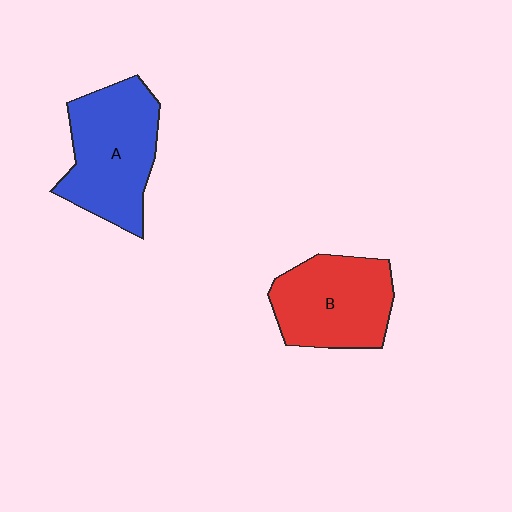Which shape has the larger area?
Shape A (blue).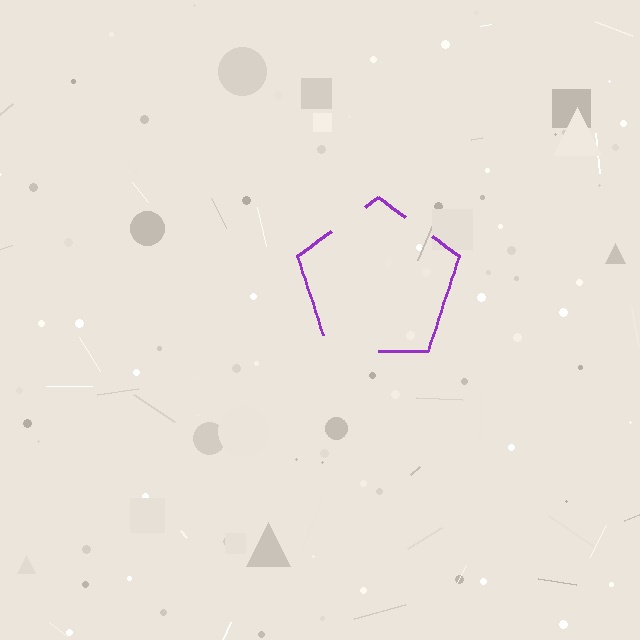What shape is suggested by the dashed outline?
The dashed outline suggests a pentagon.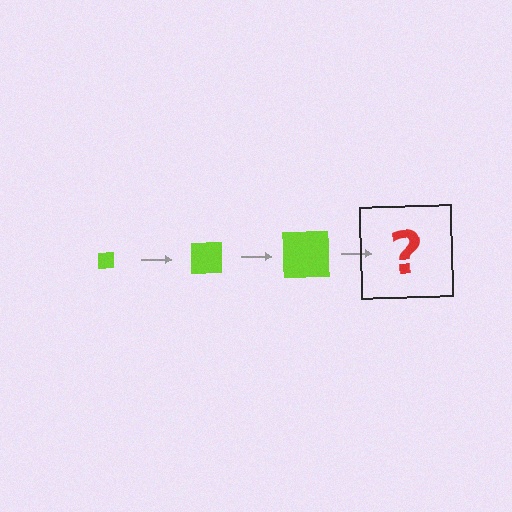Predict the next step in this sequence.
The next step is a lime square, larger than the previous one.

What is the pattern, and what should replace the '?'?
The pattern is that the square gets progressively larger each step. The '?' should be a lime square, larger than the previous one.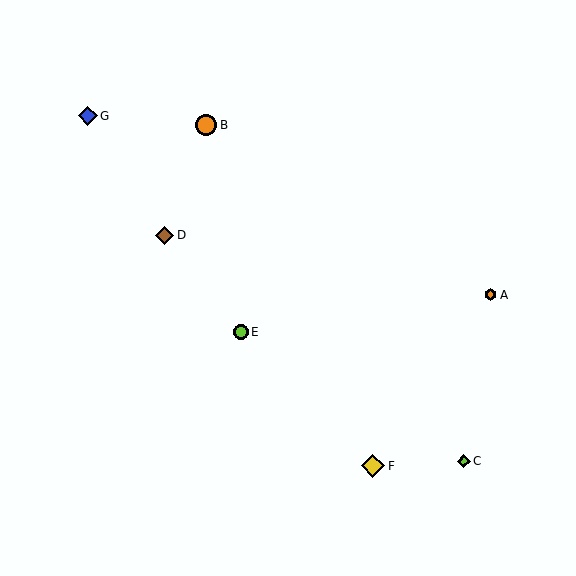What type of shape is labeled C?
Shape C is a lime diamond.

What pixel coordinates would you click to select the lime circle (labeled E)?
Click at (241, 332) to select the lime circle E.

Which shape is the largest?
The yellow diamond (labeled F) is the largest.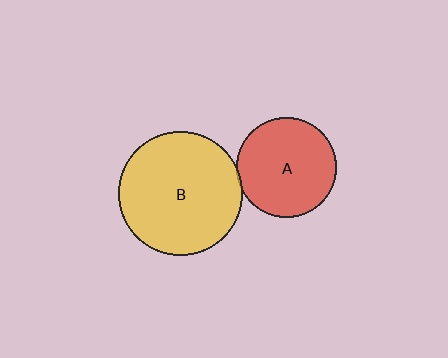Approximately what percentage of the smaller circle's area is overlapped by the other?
Approximately 5%.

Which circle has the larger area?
Circle B (yellow).